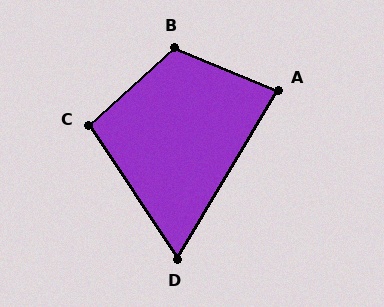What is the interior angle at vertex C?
Approximately 99 degrees (obtuse).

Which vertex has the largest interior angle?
B, at approximately 115 degrees.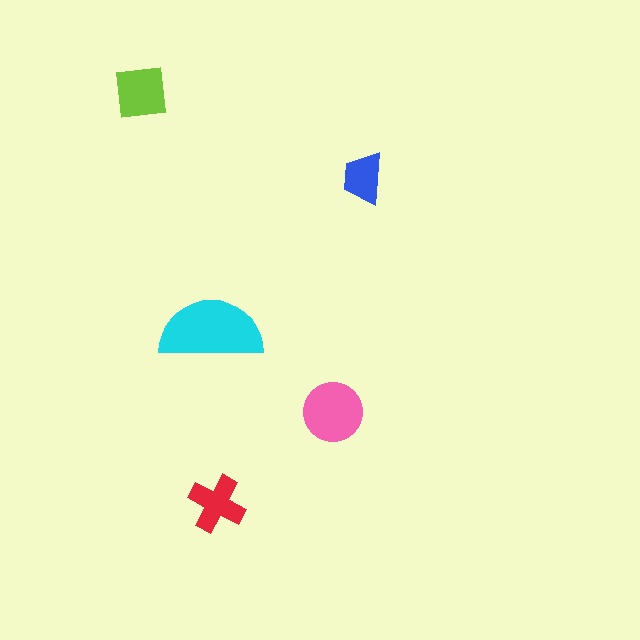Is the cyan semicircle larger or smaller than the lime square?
Larger.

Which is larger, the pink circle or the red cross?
The pink circle.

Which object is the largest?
The cyan semicircle.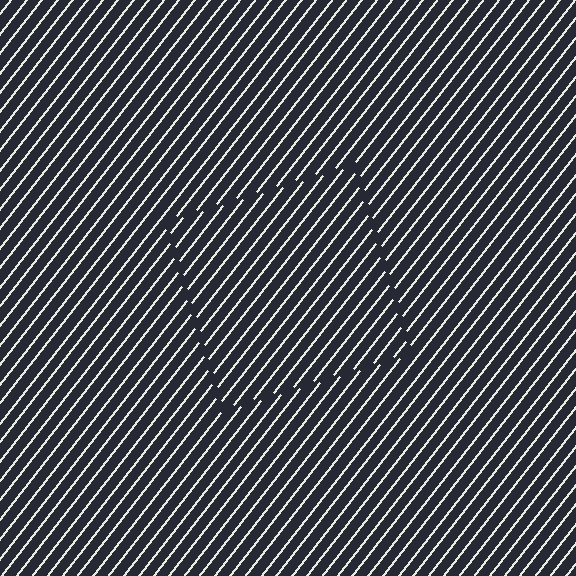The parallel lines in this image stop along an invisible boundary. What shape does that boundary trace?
An illusory square. The interior of the shape contains the same grating, shifted by half a period — the contour is defined by the phase discontinuity where line-ends from the inner and outer gratings abut.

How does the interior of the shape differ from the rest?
The interior of the shape contains the same grating, shifted by half a period — the contour is defined by the phase discontinuity where line-ends from the inner and outer gratings abut.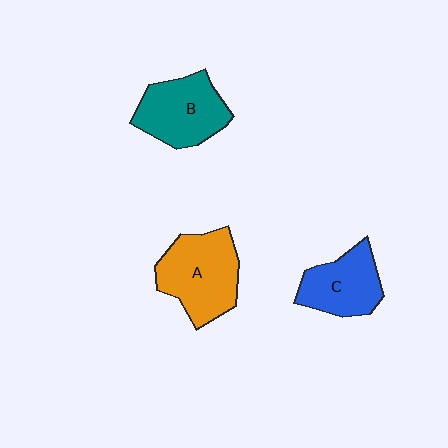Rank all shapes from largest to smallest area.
From largest to smallest: A (orange), B (teal), C (blue).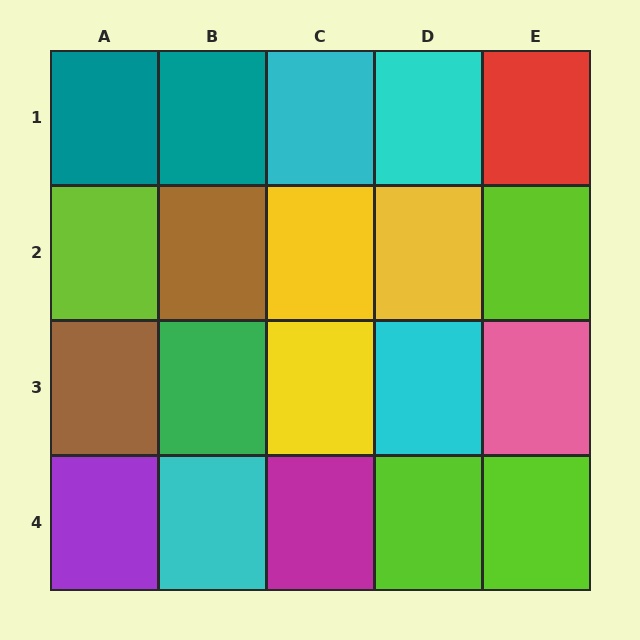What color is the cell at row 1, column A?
Teal.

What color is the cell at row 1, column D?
Cyan.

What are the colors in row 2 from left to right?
Lime, brown, yellow, yellow, lime.